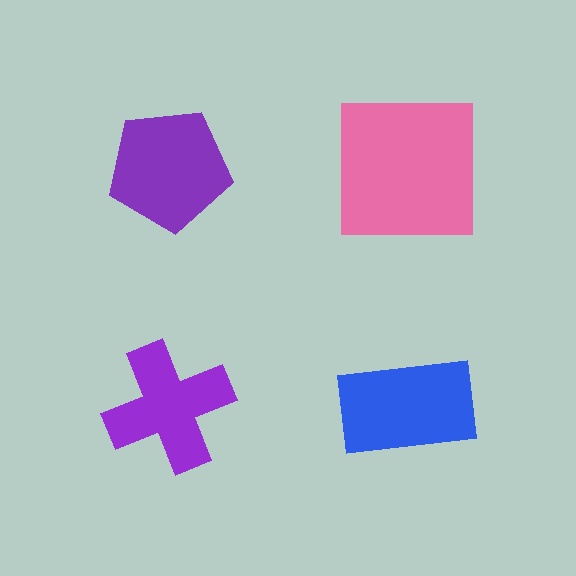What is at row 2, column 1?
A purple cross.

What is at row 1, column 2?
A pink square.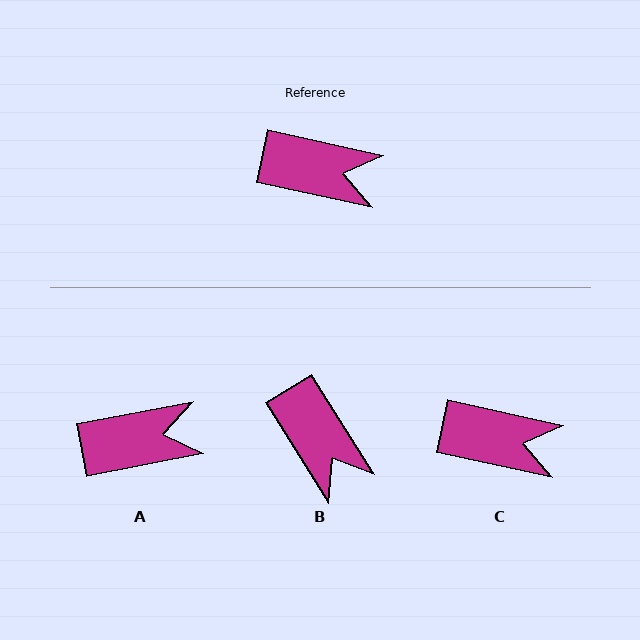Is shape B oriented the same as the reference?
No, it is off by about 45 degrees.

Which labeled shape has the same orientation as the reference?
C.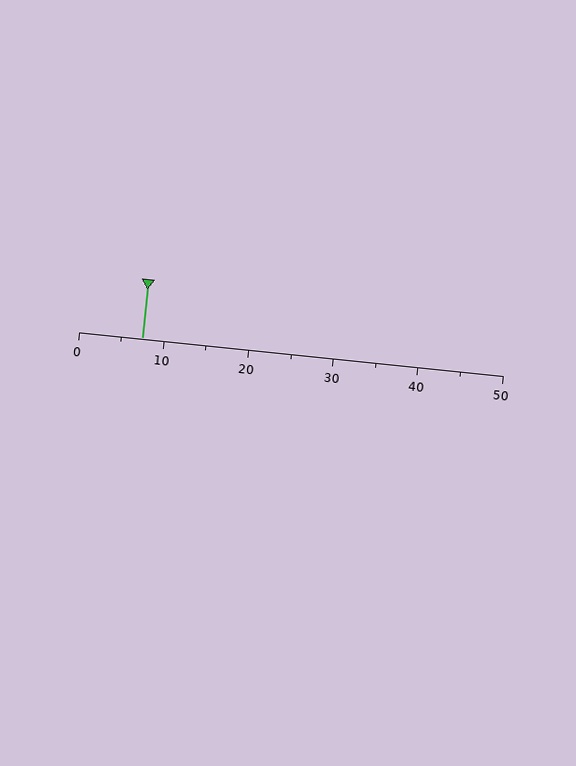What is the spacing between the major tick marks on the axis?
The major ticks are spaced 10 apart.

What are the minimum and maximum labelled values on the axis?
The axis runs from 0 to 50.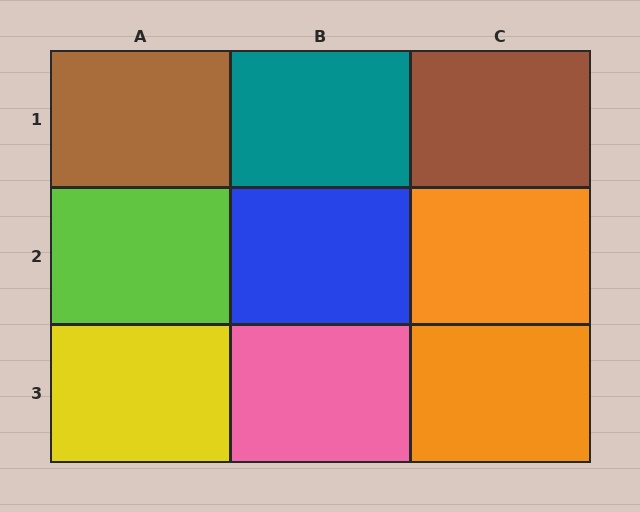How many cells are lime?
1 cell is lime.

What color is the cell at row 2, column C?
Orange.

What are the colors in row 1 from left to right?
Brown, teal, brown.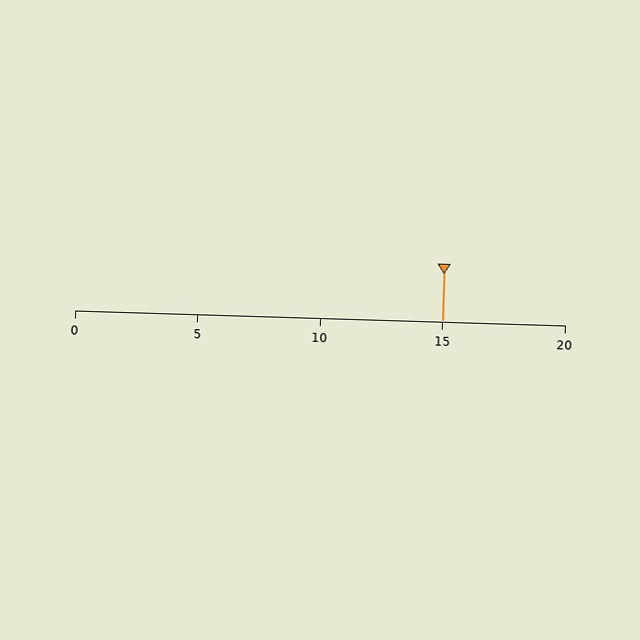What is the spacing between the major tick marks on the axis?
The major ticks are spaced 5 apart.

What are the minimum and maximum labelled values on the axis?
The axis runs from 0 to 20.